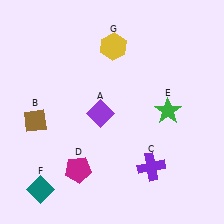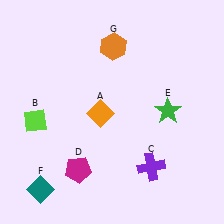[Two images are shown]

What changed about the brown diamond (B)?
In Image 1, B is brown. In Image 2, it changed to lime.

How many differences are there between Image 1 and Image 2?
There are 3 differences between the two images.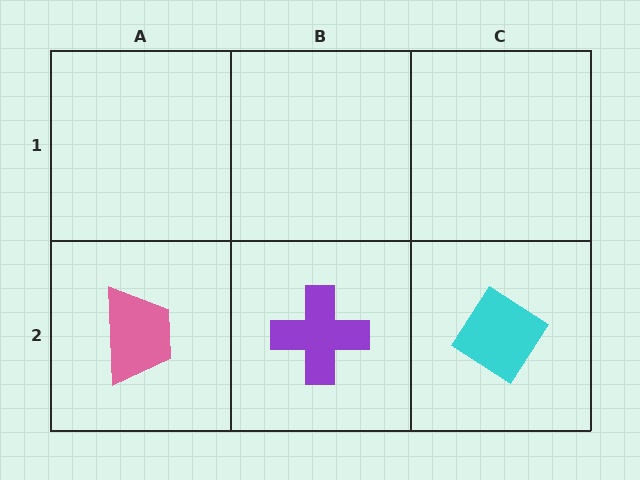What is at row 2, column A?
A pink trapezoid.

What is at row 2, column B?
A purple cross.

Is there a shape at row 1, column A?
No, that cell is empty.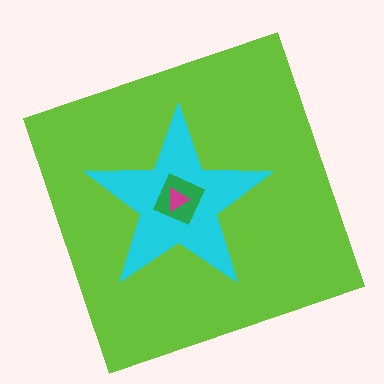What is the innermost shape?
The magenta triangle.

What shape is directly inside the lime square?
The cyan star.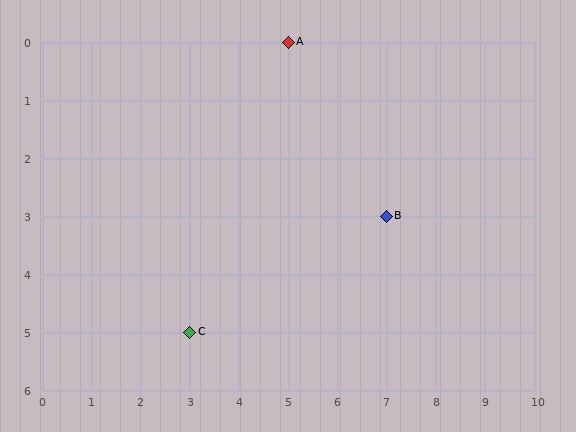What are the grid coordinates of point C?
Point C is at grid coordinates (3, 5).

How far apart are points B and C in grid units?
Points B and C are 4 columns and 2 rows apart (about 4.5 grid units diagonally).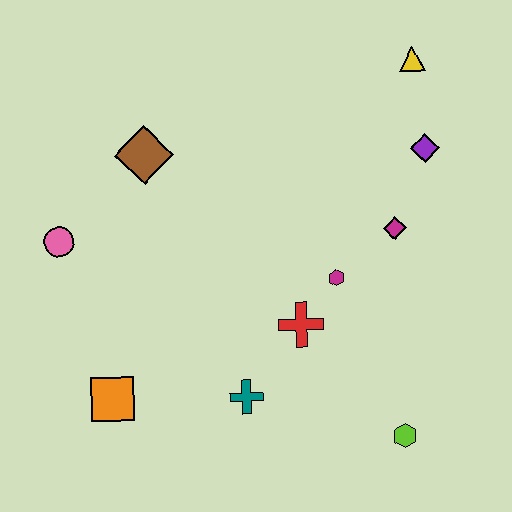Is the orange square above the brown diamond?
No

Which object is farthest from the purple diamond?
The orange square is farthest from the purple diamond.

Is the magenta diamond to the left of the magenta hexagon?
No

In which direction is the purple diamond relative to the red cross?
The purple diamond is above the red cross.